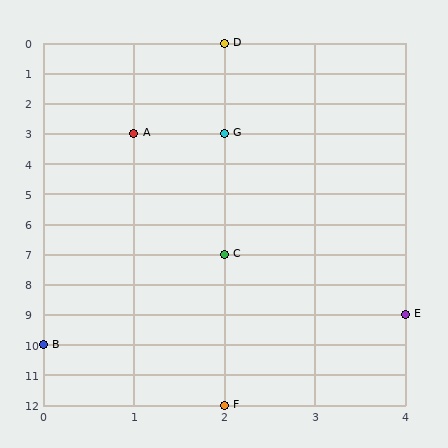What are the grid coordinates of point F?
Point F is at grid coordinates (2, 12).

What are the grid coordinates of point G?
Point G is at grid coordinates (2, 3).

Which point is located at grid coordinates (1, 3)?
Point A is at (1, 3).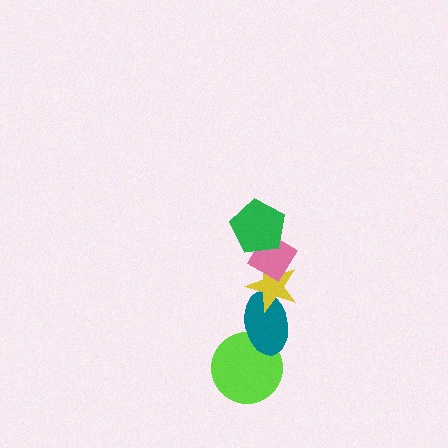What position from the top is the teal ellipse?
The teal ellipse is 4th from the top.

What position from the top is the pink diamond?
The pink diamond is 2nd from the top.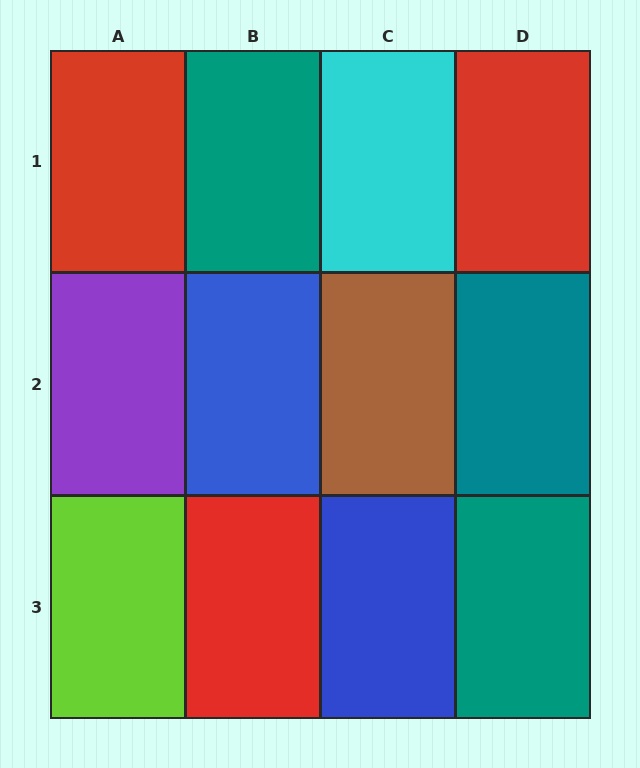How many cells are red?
3 cells are red.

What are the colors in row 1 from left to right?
Red, teal, cyan, red.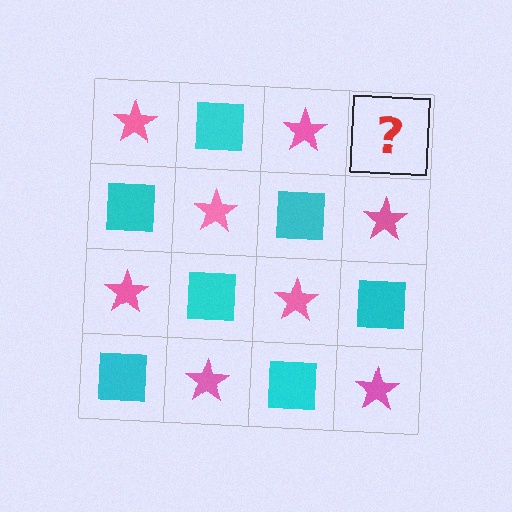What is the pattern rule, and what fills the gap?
The rule is that it alternates pink star and cyan square in a checkerboard pattern. The gap should be filled with a cyan square.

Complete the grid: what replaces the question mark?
The question mark should be replaced with a cyan square.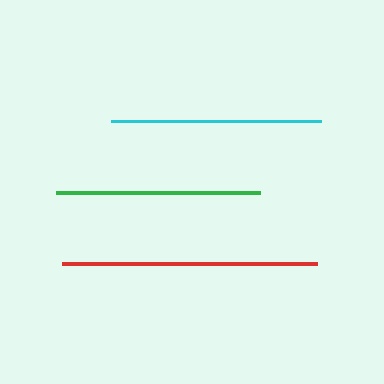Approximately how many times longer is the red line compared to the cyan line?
The red line is approximately 1.2 times the length of the cyan line.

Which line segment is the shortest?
The green line is the shortest at approximately 204 pixels.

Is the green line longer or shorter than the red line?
The red line is longer than the green line.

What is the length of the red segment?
The red segment is approximately 255 pixels long.